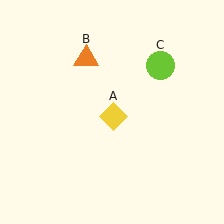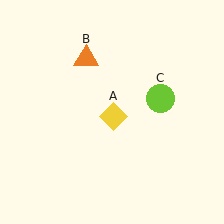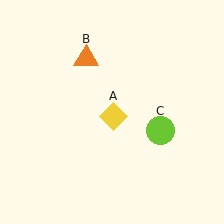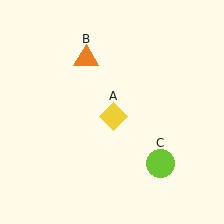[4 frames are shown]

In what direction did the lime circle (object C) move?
The lime circle (object C) moved down.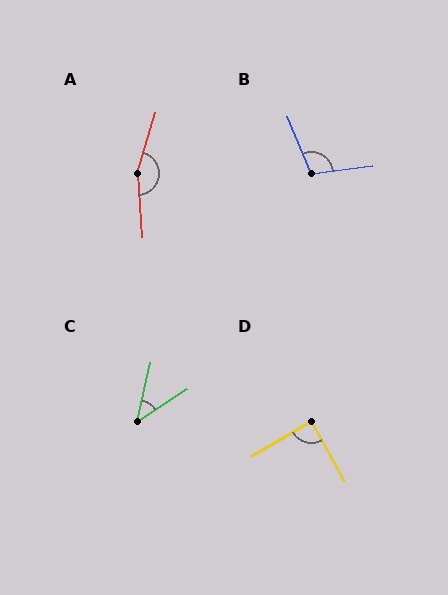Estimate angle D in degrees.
Approximately 88 degrees.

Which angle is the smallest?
C, at approximately 44 degrees.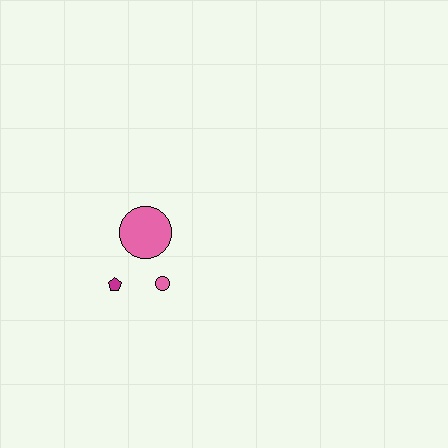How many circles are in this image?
There are 2 circles.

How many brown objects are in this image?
There are no brown objects.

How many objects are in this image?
There are 3 objects.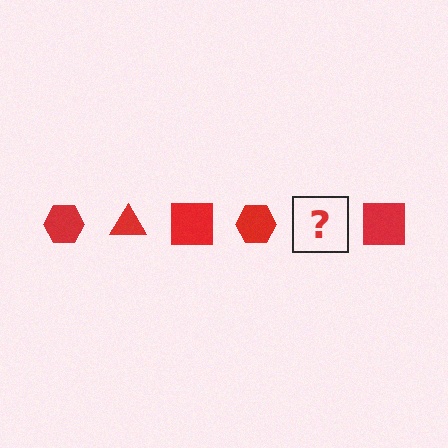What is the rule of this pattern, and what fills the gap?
The rule is that the pattern cycles through hexagon, triangle, square shapes in red. The gap should be filled with a red triangle.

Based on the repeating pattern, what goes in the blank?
The blank should be a red triangle.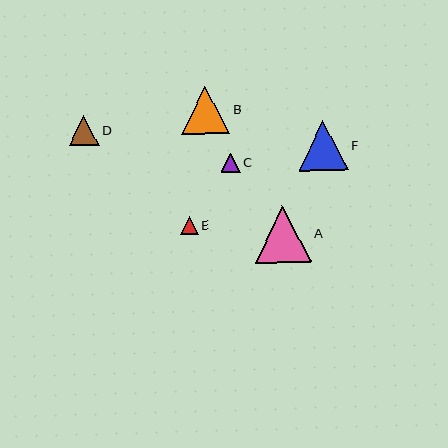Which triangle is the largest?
Triangle A is the largest with a size of approximately 57 pixels.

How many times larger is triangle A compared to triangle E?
Triangle A is approximately 3.2 times the size of triangle E.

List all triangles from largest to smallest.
From largest to smallest: A, F, B, D, C, E.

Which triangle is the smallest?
Triangle E is the smallest with a size of approximately 18 pixels.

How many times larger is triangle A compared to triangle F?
Triangle A is approximately 1.1 times the size of triangle F.